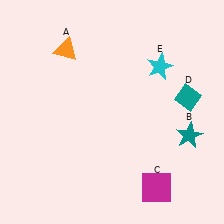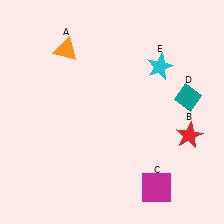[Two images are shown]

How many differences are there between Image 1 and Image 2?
There is 1 difference between the two images.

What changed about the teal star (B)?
In Image 1, B is teal. In Image 2, it changed to red.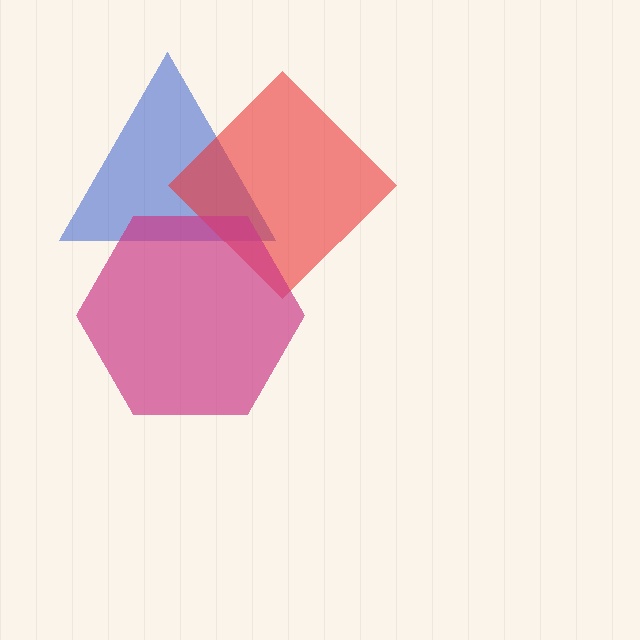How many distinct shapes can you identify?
There are 3 distinct shapes: a blue triangle, a red diamond, a magenta hexagon.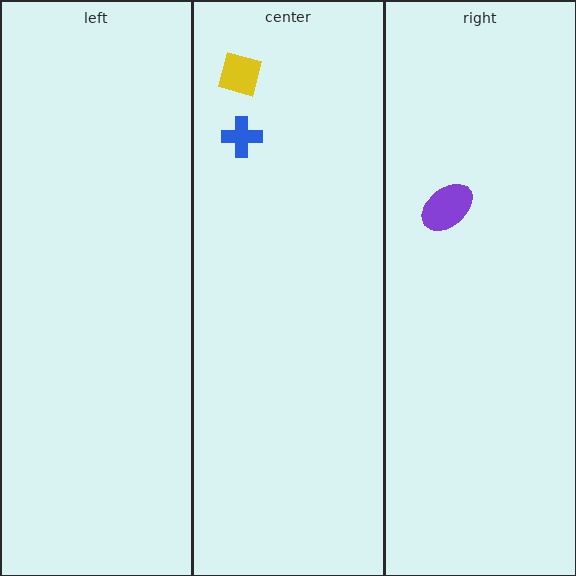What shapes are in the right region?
The purple ellipse.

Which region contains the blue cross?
The center region.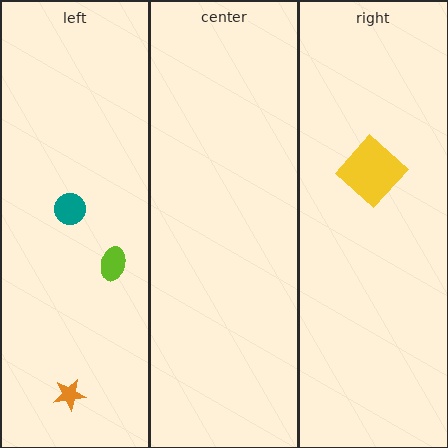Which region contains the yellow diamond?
The right region.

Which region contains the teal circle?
The left region.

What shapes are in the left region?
The lime ellipse, the teal circle, the orange star.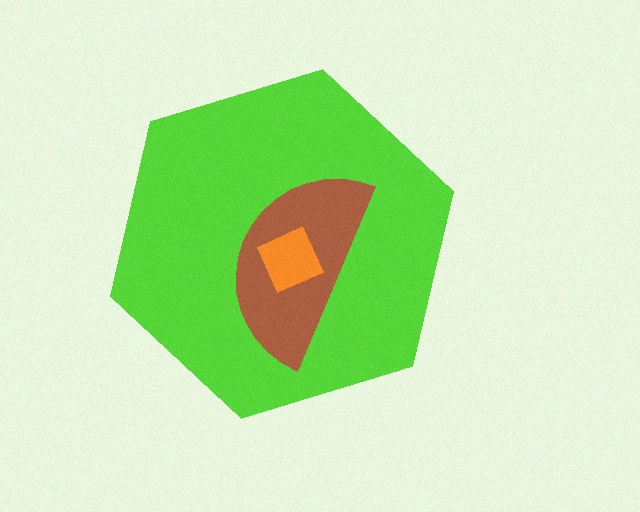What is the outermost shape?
The lime hexagon.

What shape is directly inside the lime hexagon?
The brown semicircle.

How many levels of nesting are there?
3.